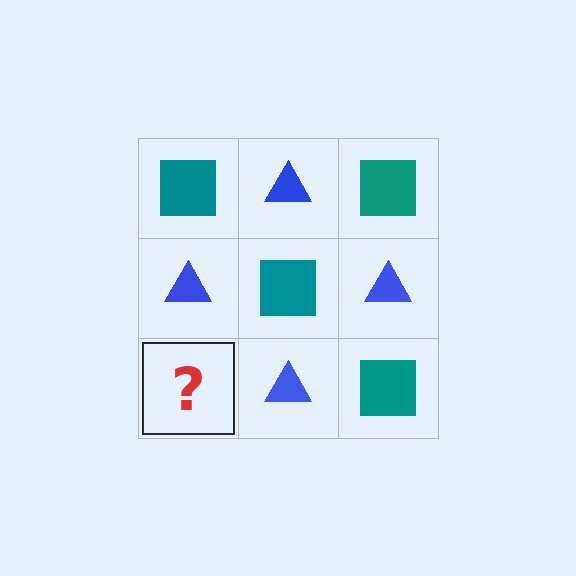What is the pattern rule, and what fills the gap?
The rule is that it alternates teal square and blue triangle in a checkerboard pattern. The gap should be filled with a teal square.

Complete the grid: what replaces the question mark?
The question mark should be replaced with a teal square.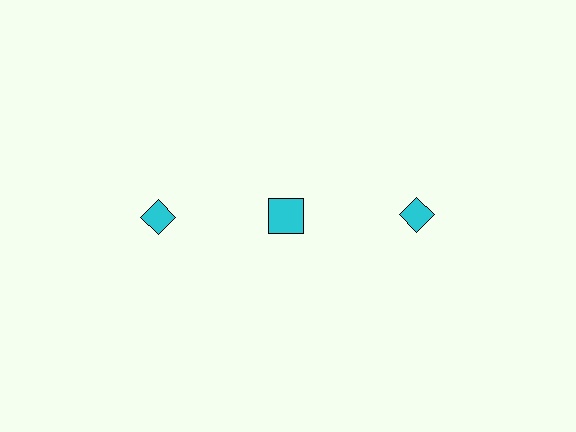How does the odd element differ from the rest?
It has a different shape: square instead of diamond.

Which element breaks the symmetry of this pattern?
The cyan square in the top row, second from left column breaks the symmetry. All other shapes are cyan diamonds.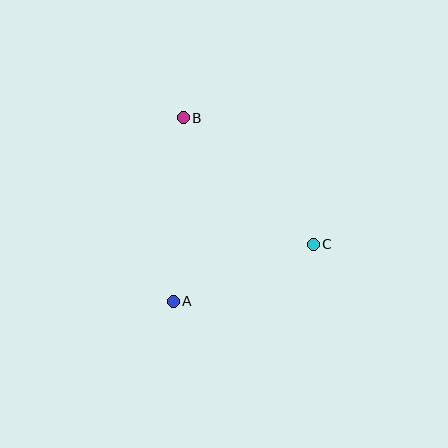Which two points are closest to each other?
Points A and C are closest to each other.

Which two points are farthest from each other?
Points A and B are farthest from each other.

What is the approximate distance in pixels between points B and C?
The distance between B and C is approximately 181 pixels.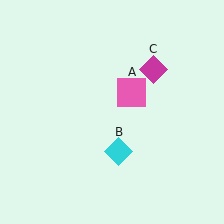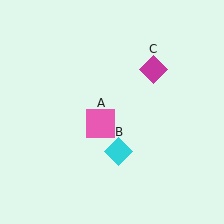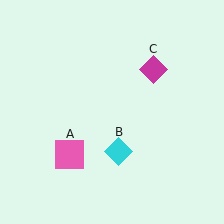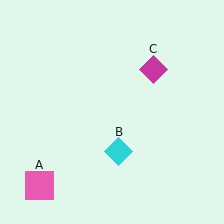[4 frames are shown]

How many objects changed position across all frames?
1 object changed position: pink square (object A).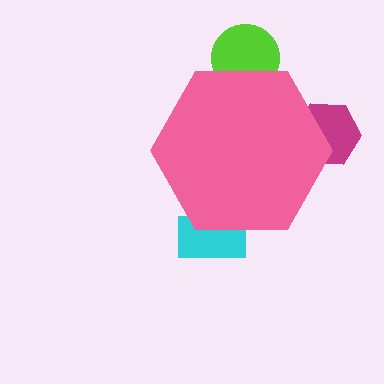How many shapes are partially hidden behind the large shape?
3 shapes are partially hidden.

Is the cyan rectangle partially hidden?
Yes, the cyan rectangle is partially hidden behind the pink hexagon.